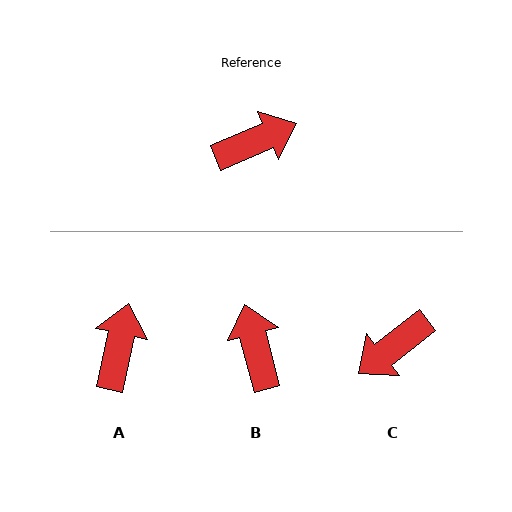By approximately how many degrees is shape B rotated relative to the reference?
Approximately 81 degrees counter-clockwise.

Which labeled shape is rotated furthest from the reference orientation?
C, about 165 degrees away.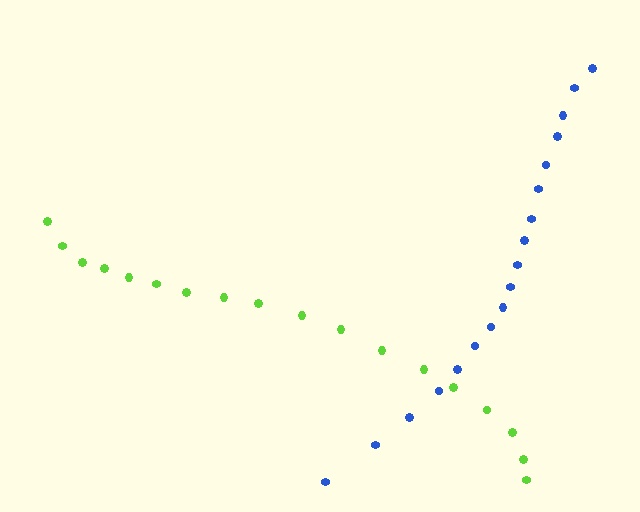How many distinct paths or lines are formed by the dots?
There are 2 distinct paths.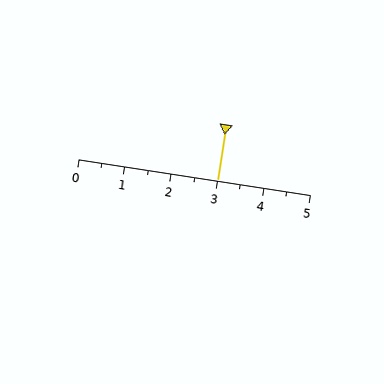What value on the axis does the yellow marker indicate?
The marker indicates approximately 3.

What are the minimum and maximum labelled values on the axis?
The axis runs from 0 to 5.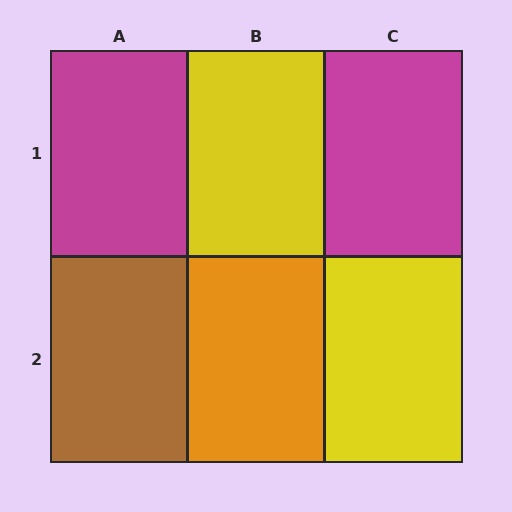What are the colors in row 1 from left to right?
Magenta, yellow, magenta.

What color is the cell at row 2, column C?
Yellow.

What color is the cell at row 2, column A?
Brown.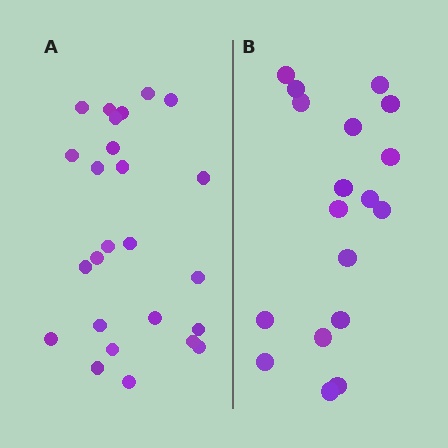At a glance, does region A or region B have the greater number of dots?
Region A (the left region) has more dots.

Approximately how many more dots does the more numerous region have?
Region A has roughly 8 or so more dots than region B.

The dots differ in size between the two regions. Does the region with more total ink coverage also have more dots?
No. Region B has more total ink coverage because its dots are larger, but region A actually contains more individual dots. Total area can be misleading — the number of items is what matters here.